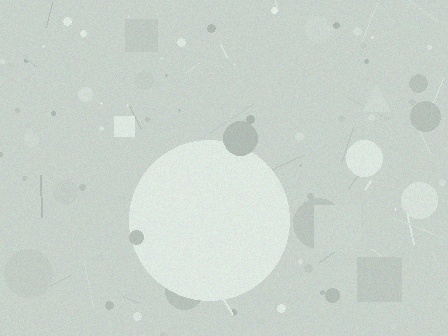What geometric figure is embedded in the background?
A circle is embedded in the background.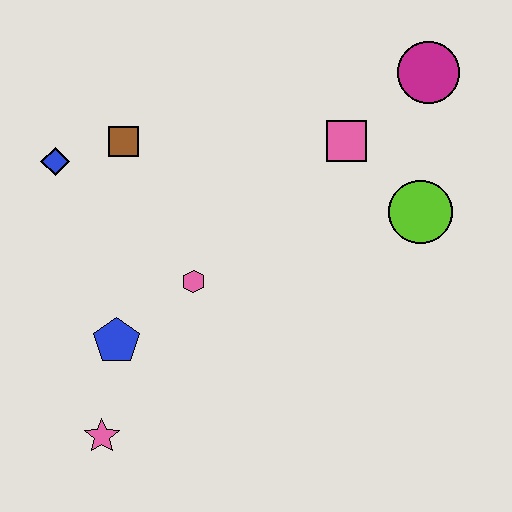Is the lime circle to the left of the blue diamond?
No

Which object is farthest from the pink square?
The pink star is farthest from the pink square.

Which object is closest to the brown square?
The blue diamond is closest to the brown square.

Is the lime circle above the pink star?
Yes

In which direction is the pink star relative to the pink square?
The pink star is below the pink square.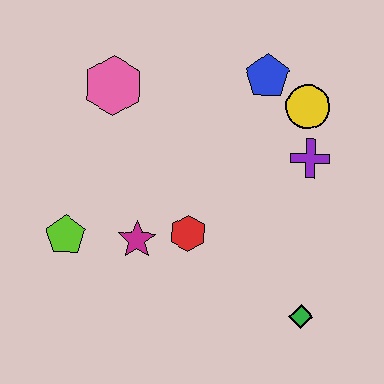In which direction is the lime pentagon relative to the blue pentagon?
The lime pentagon is to the left of the blue pentagon.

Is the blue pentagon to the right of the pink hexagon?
Yes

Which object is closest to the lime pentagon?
The magenta star is closest to the lime pentagon.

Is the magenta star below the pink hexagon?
Yes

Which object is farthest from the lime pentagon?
The yellow circle is farthest from the lime pentagon.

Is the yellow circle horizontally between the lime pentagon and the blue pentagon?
No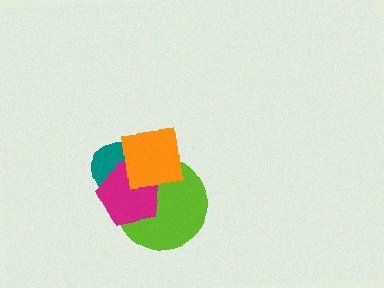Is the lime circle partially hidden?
Yes, it is partially covered by another shape.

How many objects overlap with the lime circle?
3 objects overlap with the lime circle.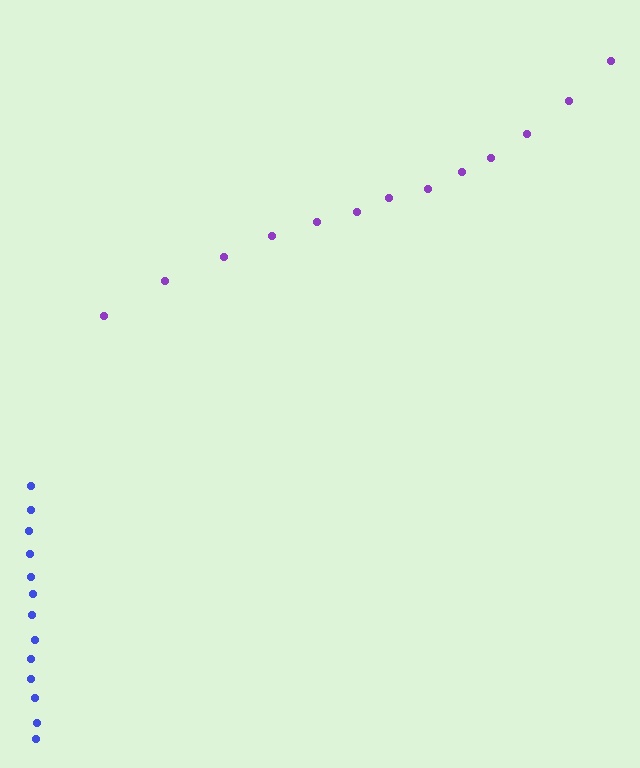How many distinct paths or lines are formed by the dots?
There are 2 distinct paths.